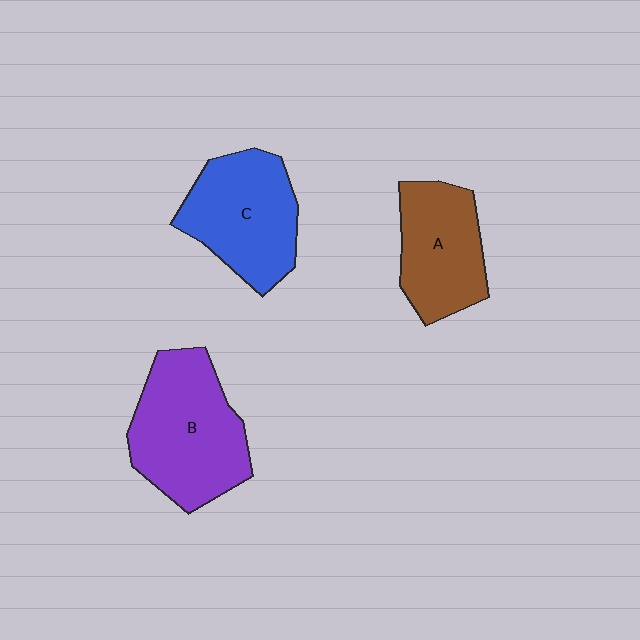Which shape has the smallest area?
Shape A (brown).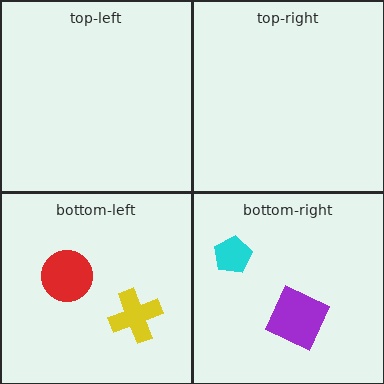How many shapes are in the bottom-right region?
2.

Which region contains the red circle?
The bottom-left region.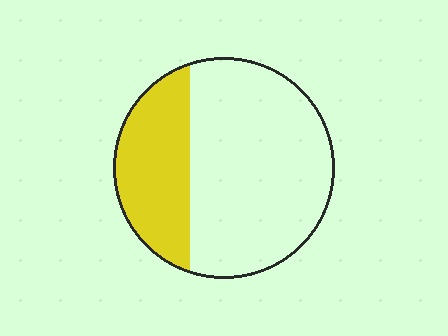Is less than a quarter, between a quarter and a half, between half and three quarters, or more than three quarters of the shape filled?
Between a quarter and a half.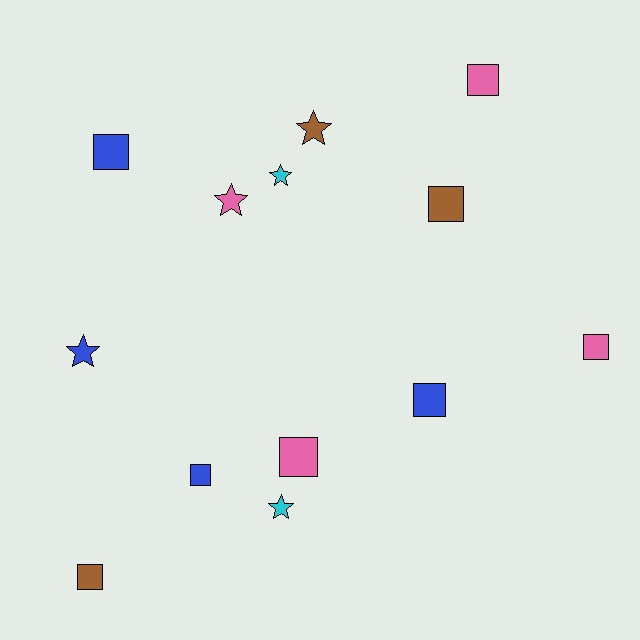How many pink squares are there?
There are 3 pink squares.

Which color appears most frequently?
Pink, with 4 objects.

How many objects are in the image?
There are 13 objects.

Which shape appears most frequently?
Square, with 8 objects.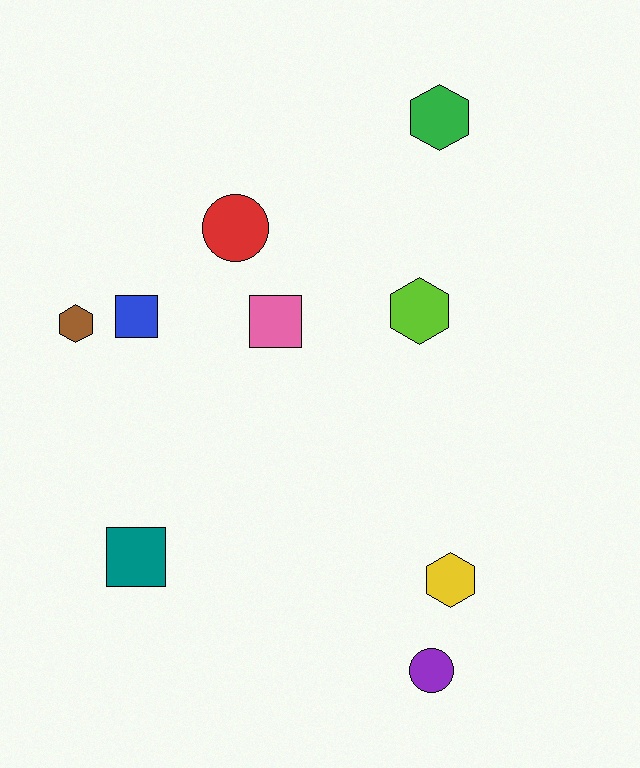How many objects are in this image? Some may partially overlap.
There are 9 objects.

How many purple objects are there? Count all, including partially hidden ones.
There is 1 purple object.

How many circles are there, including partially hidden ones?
There are 2 circles.